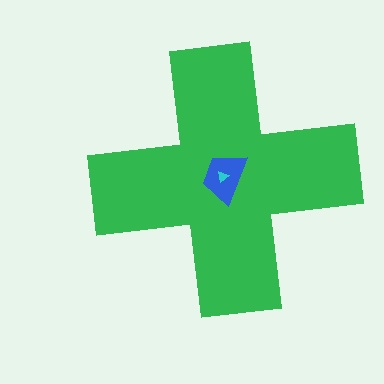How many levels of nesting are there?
3.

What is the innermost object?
The cyan triangle.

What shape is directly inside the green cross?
The blue trapezoid.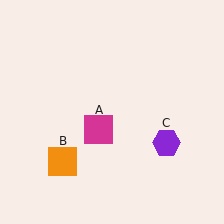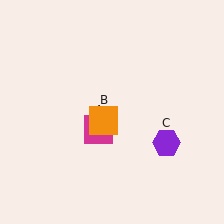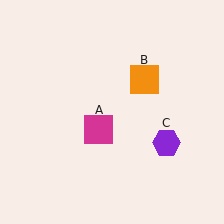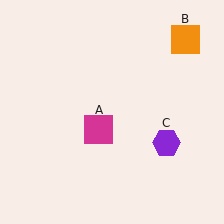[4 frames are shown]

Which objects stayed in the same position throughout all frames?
Magenta square (object A) and purple hexagon (object C) remained stationary.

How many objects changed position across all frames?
1 object changed position: orange square (object B).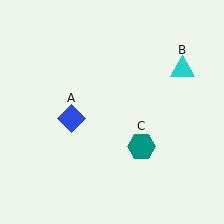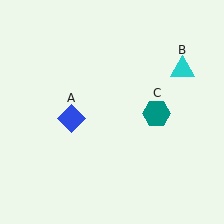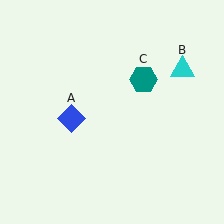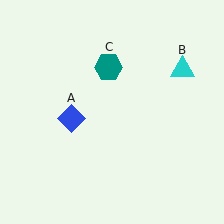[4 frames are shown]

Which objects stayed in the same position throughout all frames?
Blue diamond (object A) and cyan triangle (object B) remained stationary.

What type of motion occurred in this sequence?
The teal hexagon (object C) rotated counterclockwise around the center of the scene.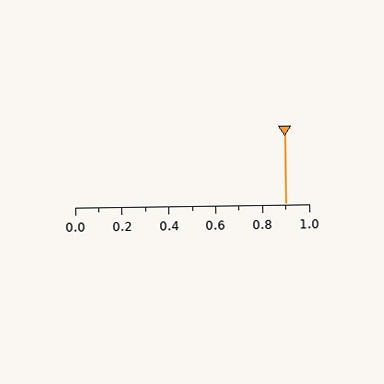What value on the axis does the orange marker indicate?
The marker indicates approximately 0.9.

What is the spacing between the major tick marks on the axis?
The major ticks are spaced 0.2 apart.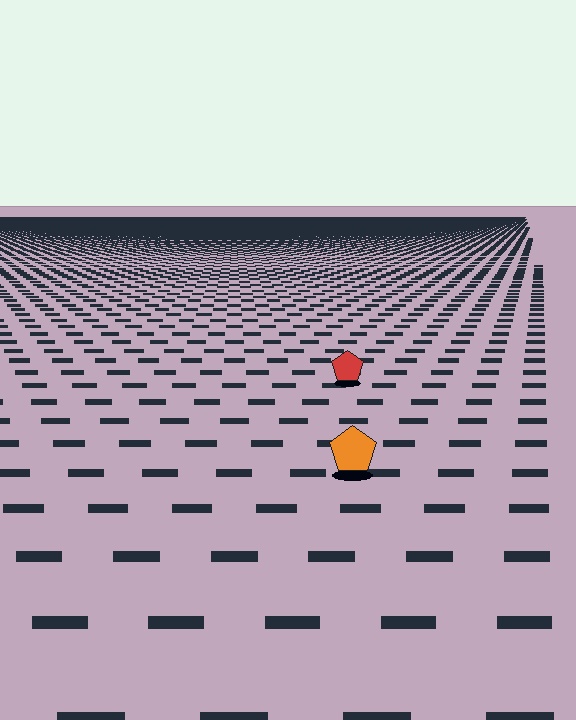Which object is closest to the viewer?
The orange pentagon is closest. The texture marks near it are larger and more spread out.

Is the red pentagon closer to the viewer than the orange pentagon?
No. The orange pentagon is closer — you can tell from the texture gradient: the ground texture is coarser near it.